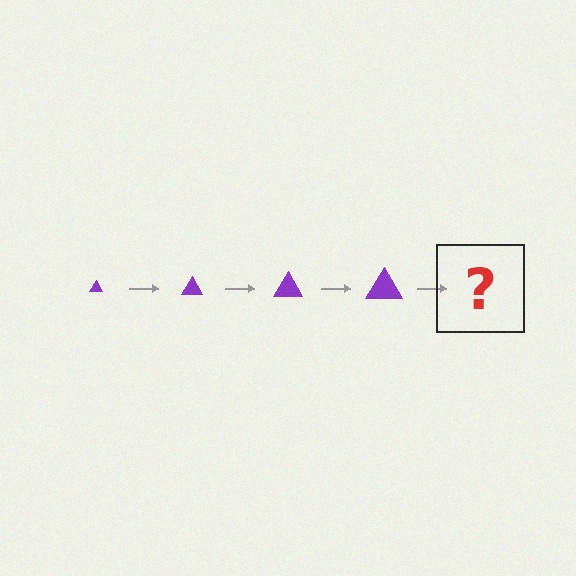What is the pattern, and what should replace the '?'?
The pattern is that the triangle gets progressively larger each step. The '?' should be a purple triangle, larger than the previous one.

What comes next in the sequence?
The next element should be a purple triangle, larger than the previous one.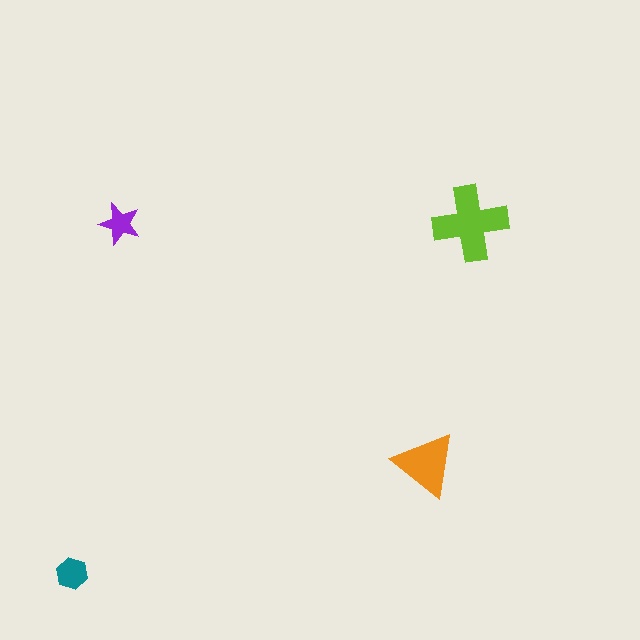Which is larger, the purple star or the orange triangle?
The orange triangle.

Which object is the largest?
The lime cross.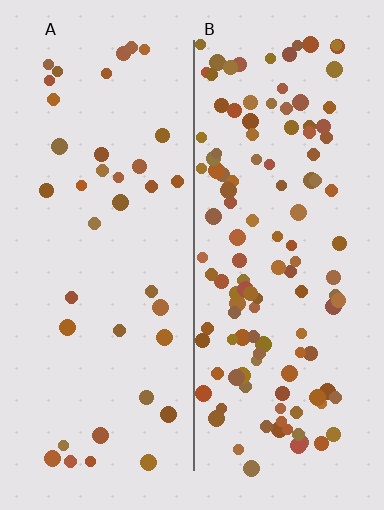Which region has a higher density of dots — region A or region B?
B (the right).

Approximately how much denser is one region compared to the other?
Approximately 3.3× — region B over region A.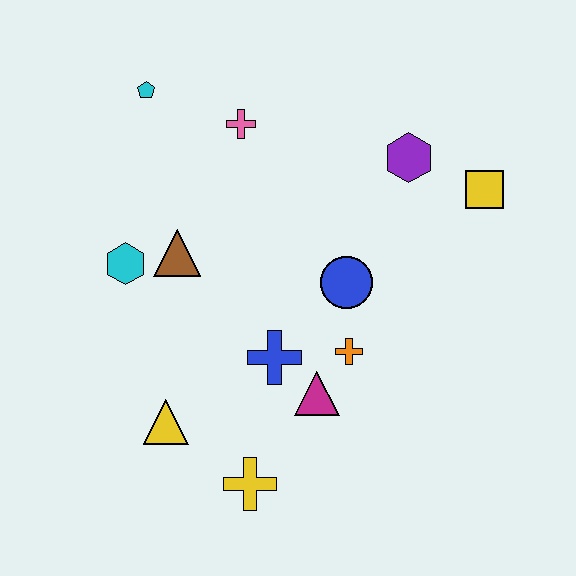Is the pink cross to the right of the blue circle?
No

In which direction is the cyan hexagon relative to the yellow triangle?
The cyan hexagon is above the yellow triangle.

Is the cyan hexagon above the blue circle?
Yes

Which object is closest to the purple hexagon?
The yellow square is closest to the purple hexagon.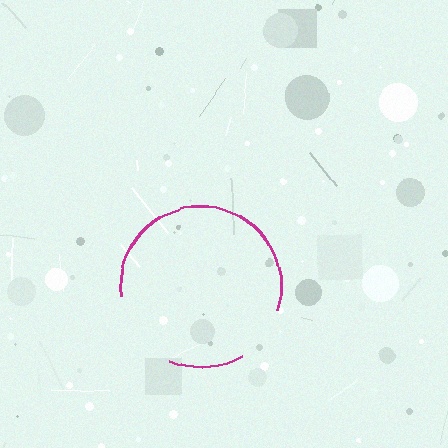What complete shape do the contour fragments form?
The contour fragments form a circle.